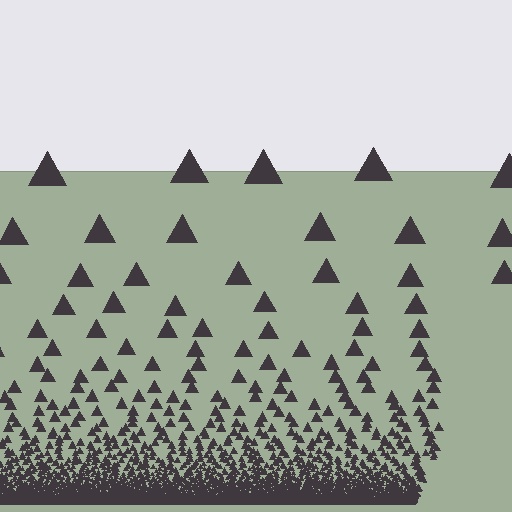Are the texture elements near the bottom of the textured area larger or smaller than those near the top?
Smaller. The gradient is inverted — elements near the bottom are smaller and denser.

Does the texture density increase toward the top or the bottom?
Density increases toward the bottom.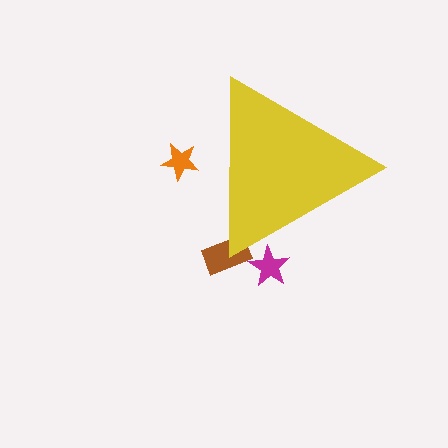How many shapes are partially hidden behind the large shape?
3 shapes are partially hidden.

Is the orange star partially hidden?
Yes, the orange star is partially hidden behind the yellow triangle.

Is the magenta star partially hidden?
Yes, the magenta star is partially hidden behind the yellow triangle.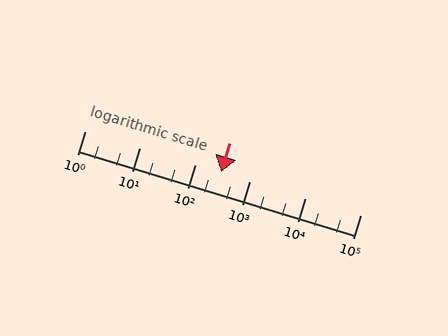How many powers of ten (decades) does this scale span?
The scale spans 5 decades, from 1 to 100000.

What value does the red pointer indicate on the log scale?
The pointer indicates approximately 300.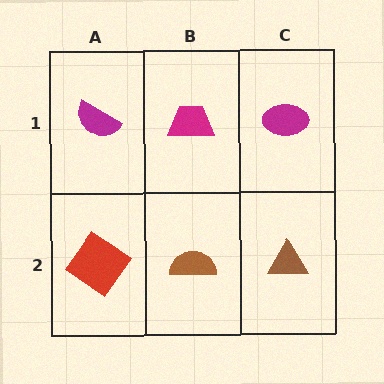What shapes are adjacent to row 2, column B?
A magenta trapezoid (row 1, column B), a red diamond (row 2, column A), a brown triangle (row 2, column C).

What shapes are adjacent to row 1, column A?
A red diamond (row 2, column A), a magenta trapezoid (row 1, column B).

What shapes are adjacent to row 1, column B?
A brown semicircle (row 2, column B), a magenta semicircle (row 1, column A), a magenta ellipse (row 1, column C).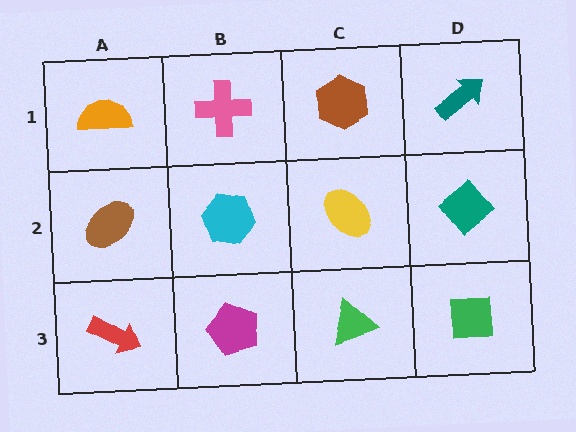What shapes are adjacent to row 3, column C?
A yellow ellipse (row 2, column C), a magenta pentagon (row 3, column B), a green square (row 3, column D).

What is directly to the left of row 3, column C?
A magenta pentagon.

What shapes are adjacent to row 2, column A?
An orange semicircle (row 1, column A), a red arrow (row 3, column A), a cyan hexagon (row 2, column B).